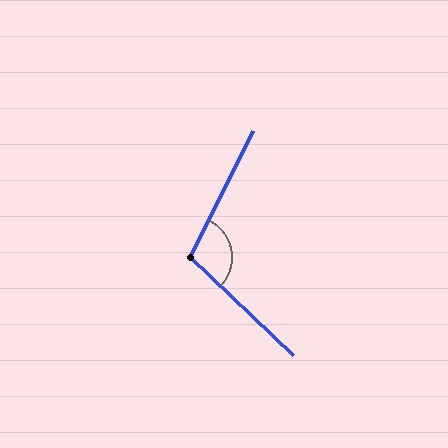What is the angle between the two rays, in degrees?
Approximately 107 degrees.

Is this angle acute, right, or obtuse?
It is obtuse.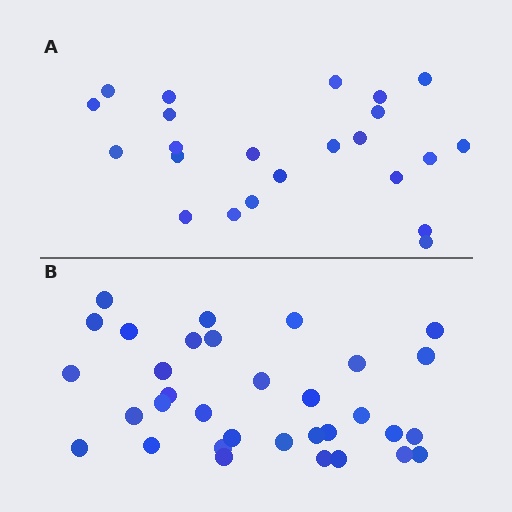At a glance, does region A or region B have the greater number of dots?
Region B (the bottom region) has more dots.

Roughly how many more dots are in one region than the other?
Region B has roughly 10 or so more dots than region A.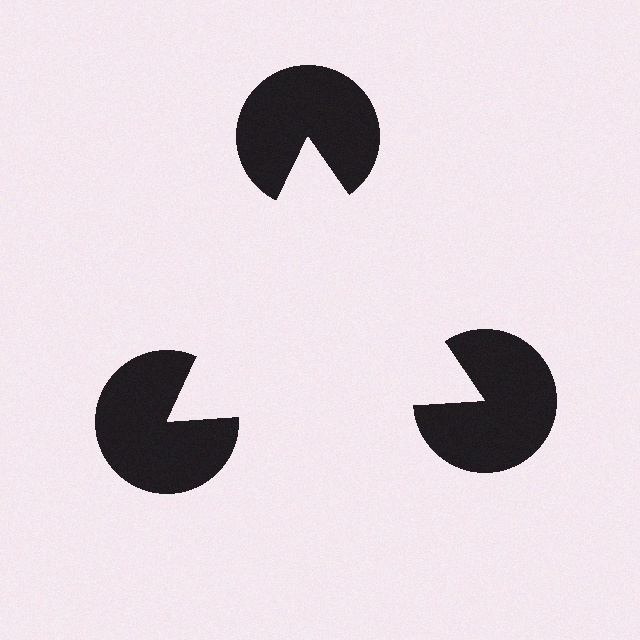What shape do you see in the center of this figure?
An illusory triangle — its edges are inferred from the aligned wedge cuts in the pac-man discs, not physically drawn.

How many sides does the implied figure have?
3 sides.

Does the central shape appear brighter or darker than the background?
It typically appears slightly brighter than the background, even though no actual brightness change is drawn.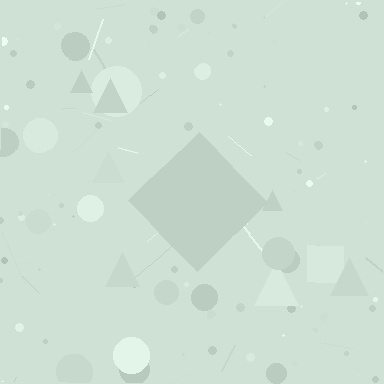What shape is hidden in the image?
A diamond is hidden in the image.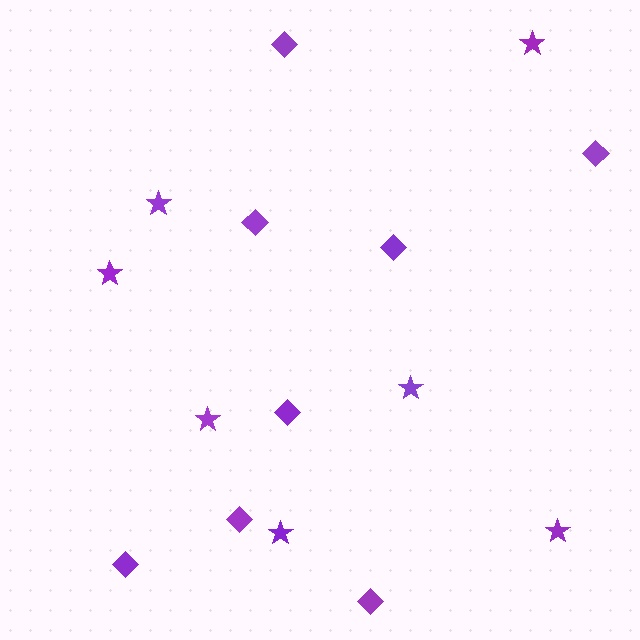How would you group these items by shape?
There are 2 groups: one group of diamonds (8) and one group of stars (7).